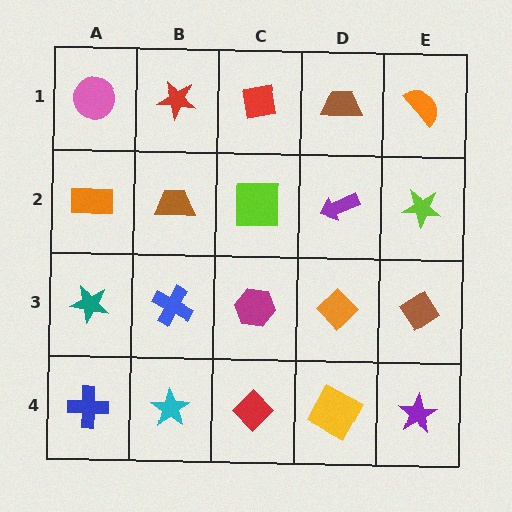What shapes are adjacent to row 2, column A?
A pink circle (row 1, column A), a teal star (row 3, column A), a brown trapezoid (row 2, column B).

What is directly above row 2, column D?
A brown trapezoid.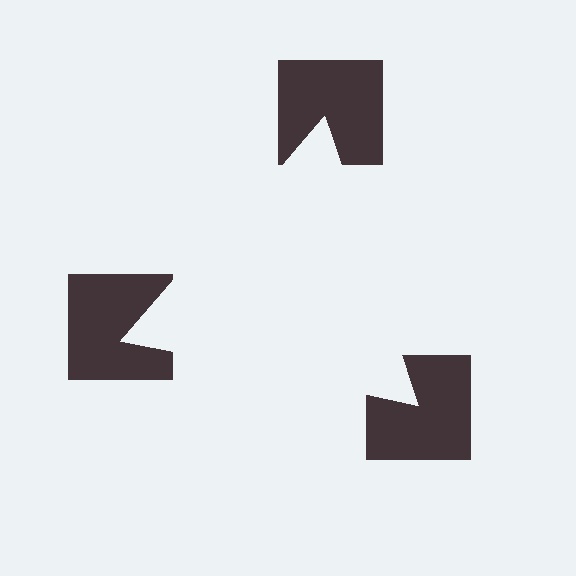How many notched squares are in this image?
There are 3 — one at each vertex of the illusory triangle.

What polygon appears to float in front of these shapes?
An illusory triangle — its edges are inferred from the aligned wedge cuts in the notched squares, not physically drawn.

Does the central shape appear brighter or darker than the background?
It typically appears slightly brighter than the background, even though no actual brightness change is drawn.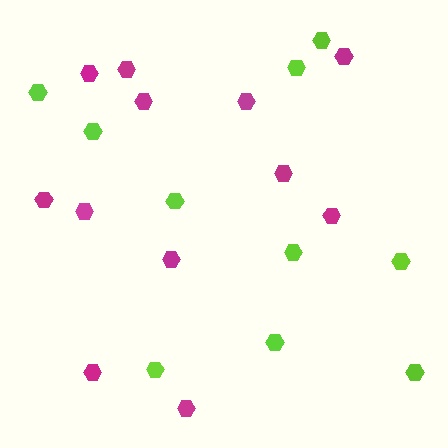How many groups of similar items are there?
There are 2 groups: one group of lime hexagons (10) and one group of magenta hexagons (12).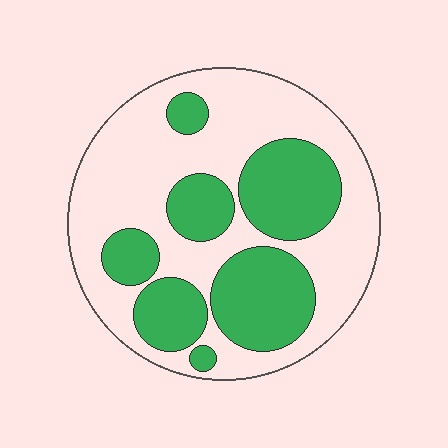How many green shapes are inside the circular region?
7.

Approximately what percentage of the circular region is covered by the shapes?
Approximately 40%.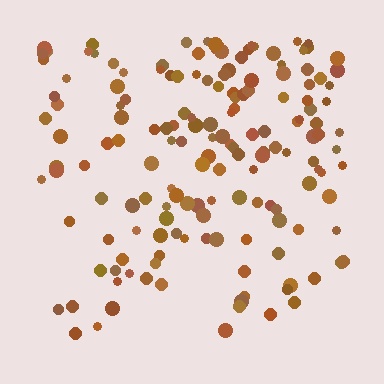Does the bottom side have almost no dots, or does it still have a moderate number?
Still a moderate number, just noticeably fewer than the top.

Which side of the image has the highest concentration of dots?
The top.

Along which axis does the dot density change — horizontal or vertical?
Vertical.